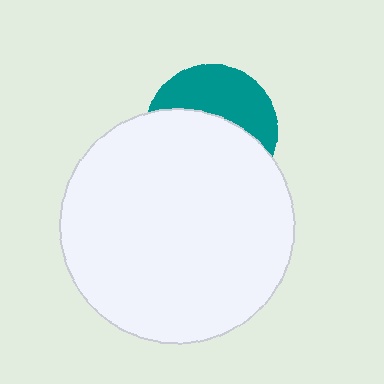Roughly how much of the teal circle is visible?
A small part of it is visible (roughly 41%).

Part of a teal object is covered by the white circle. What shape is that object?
It is a circle.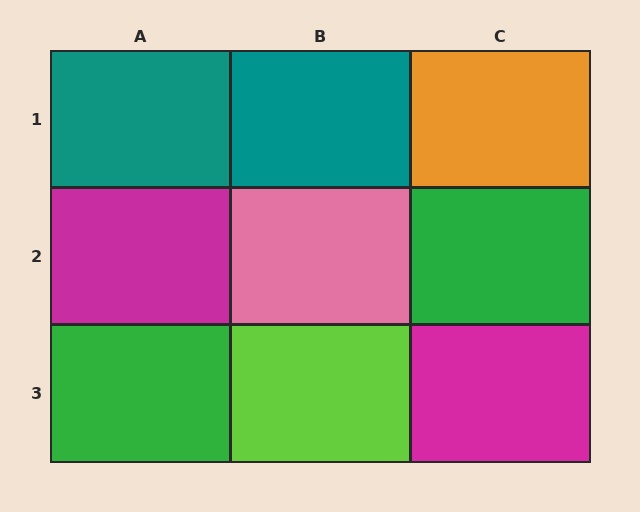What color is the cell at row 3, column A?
Green.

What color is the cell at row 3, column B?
Lime.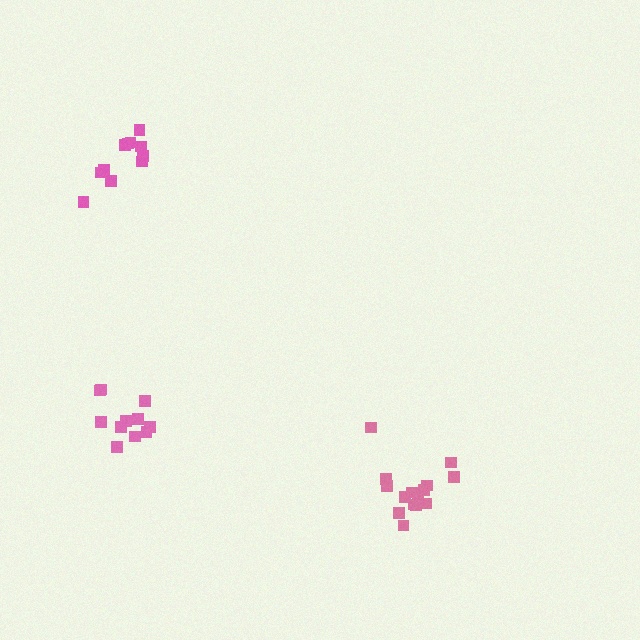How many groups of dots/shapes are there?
There are 3 groups.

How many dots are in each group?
Group 1: 11 dots, Group 2: 15 dots, Group 3: 11 dots (37 total).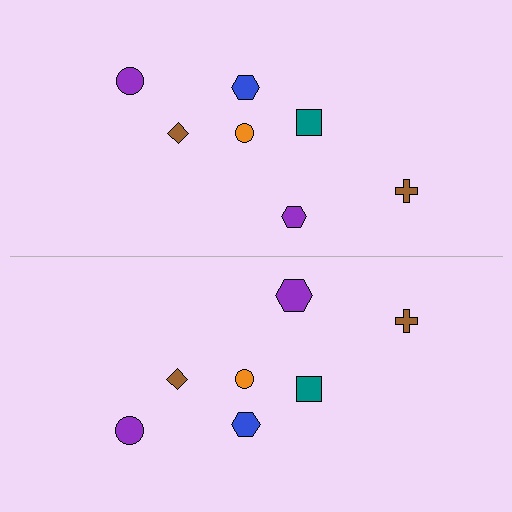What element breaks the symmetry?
The purple hexagon on the bottom side has a different size than its mirror counterpart.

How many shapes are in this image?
There are 14 shapes in this image.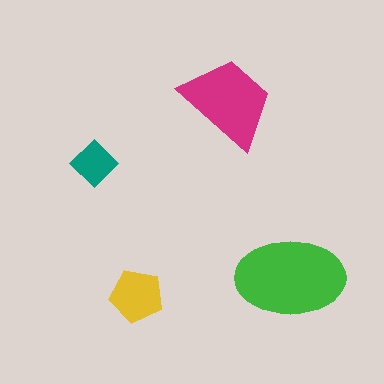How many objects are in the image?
There are 4 objects in the image.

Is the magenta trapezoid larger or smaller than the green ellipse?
Smaller.